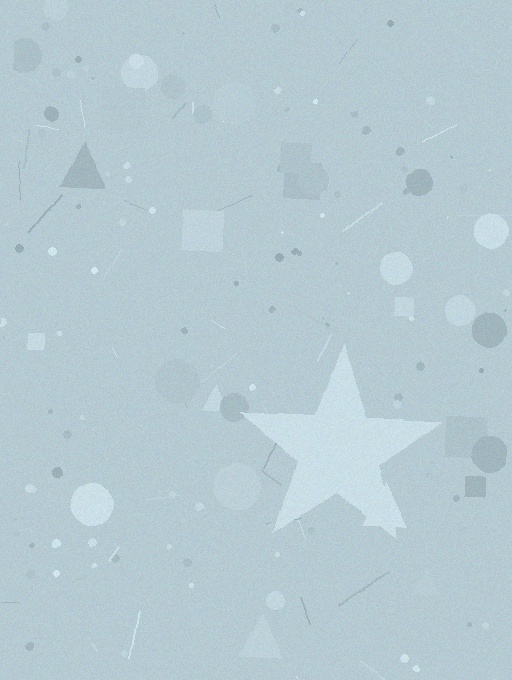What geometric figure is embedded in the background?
A star is embedded in the background.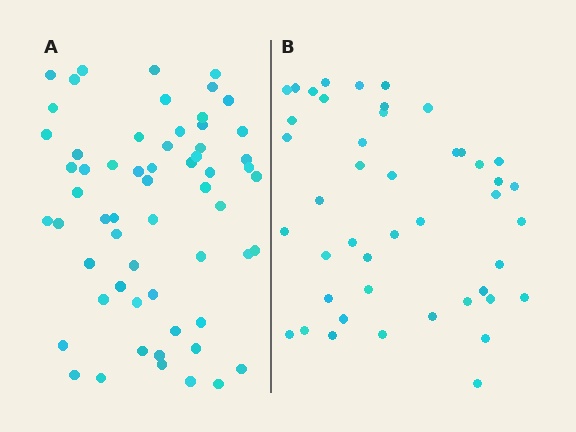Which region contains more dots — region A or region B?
Region A (the left region) has more dots.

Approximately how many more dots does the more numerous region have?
Region A has approximately 15 more dots than region B.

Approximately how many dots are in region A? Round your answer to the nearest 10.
About 60 dots.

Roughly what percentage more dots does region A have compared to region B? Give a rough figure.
About 35% more.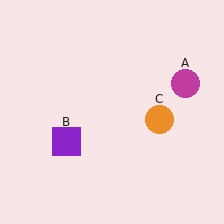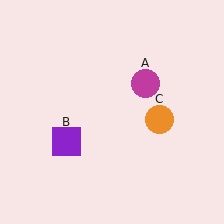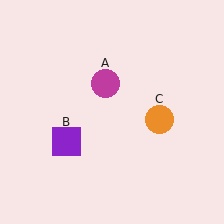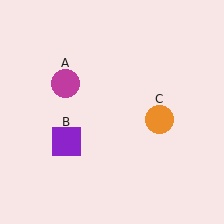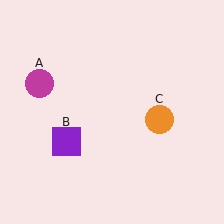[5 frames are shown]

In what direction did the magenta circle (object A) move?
The magenta circle (object A) moved left.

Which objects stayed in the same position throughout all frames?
Purple square (object B) and orange circle (object C) remained stationary.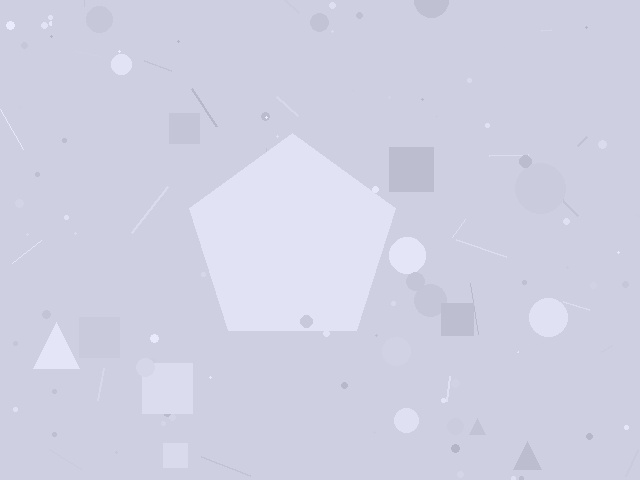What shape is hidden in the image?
A pentagon is hidden in the image.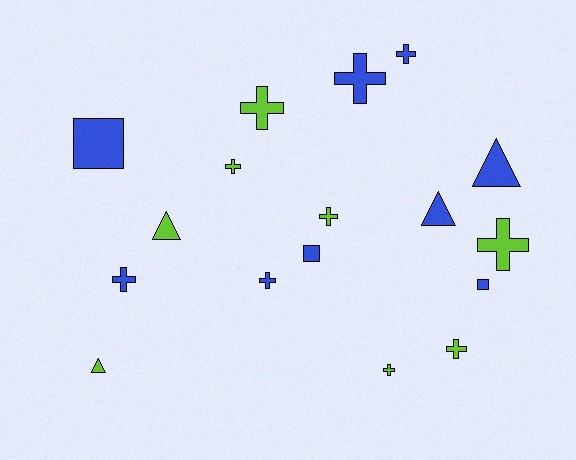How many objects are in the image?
There are 17 objects.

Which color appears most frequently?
Blue, with 9 objects.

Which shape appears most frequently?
Cross, with 10 objects.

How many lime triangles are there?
There are 2 lime triangles.